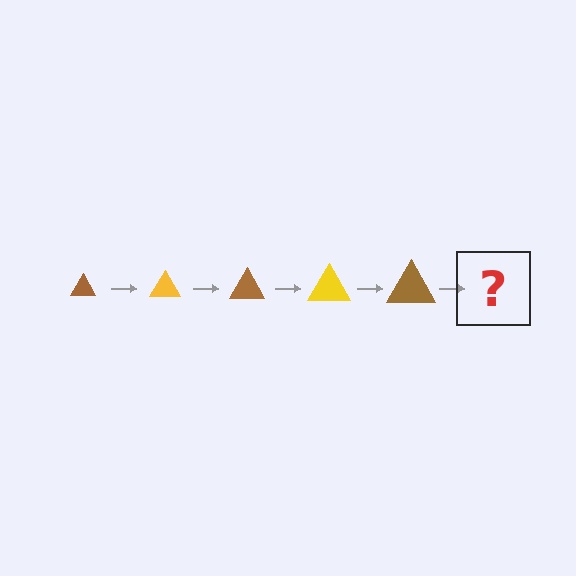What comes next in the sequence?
The next element should be a yellow triangle, larger than the previous one.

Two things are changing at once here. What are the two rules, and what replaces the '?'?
The two rules are that the triangle grows larger each step and the color cycles through brown and yellow. The '?' should be a yellow triangle, larger than the previous one.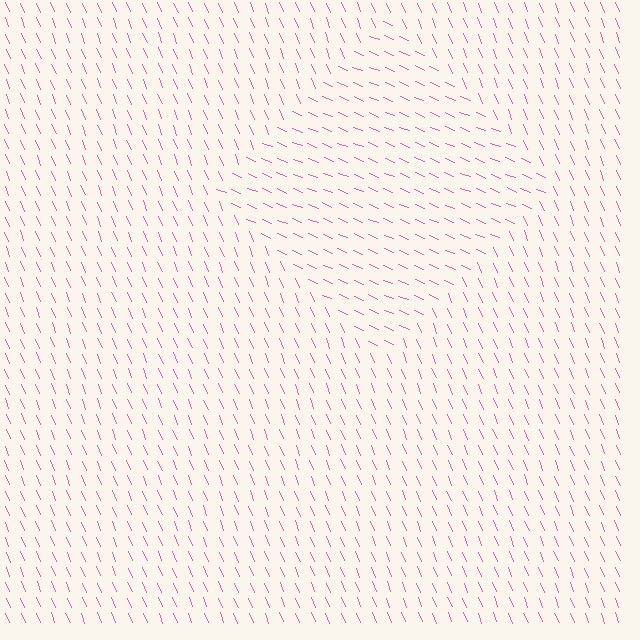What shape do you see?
I see a diamond.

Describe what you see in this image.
The image is filled with small pink line segments. A diamond region in the image has lines oriented differently from the surrounding lines, creating a visible texture boundary.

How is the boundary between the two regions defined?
The boundary is defined purely by a change in line orientation (approximately 45 degrees difference). All lines are the same color and thickness.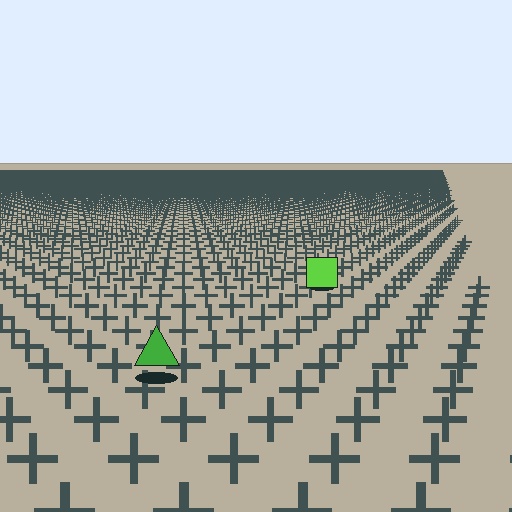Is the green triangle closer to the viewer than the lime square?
Yes. The green triangle is closer — you can tell from the texture gradient: the ground texture is coarser near it.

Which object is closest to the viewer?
The green triangle is closest. The texture marks near it are larger and more spread out.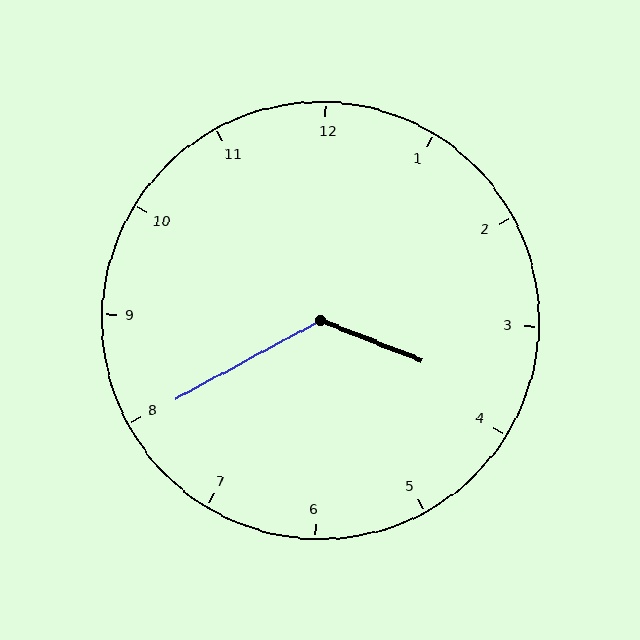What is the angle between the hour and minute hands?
Approximately 130 degrees.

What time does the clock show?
3:40.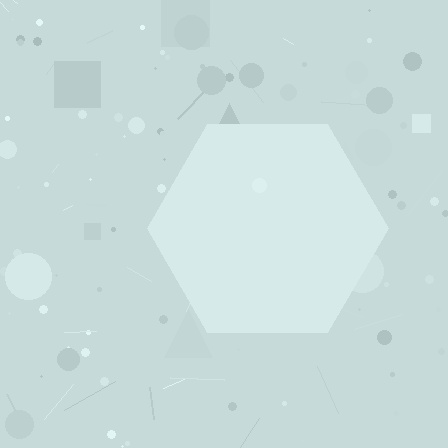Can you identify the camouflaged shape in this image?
The camouflaged shape is a hexagon.